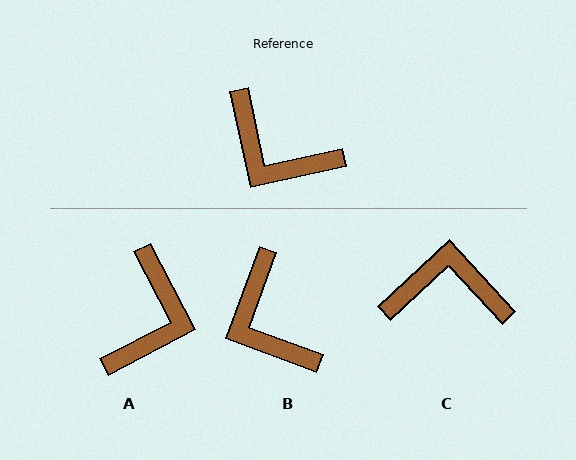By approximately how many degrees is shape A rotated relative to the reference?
Approximately 106 degrees counter-clockwise.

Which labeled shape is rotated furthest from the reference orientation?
C, about 149 degrees away.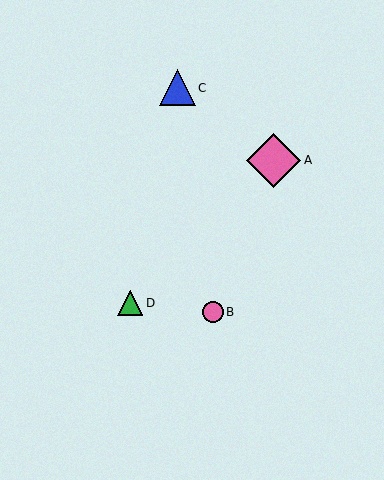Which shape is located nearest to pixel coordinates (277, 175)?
The pink diamond (labeled A) at (274, 160) is nearest to that location.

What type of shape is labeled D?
Shape D is a green triangle.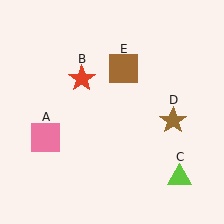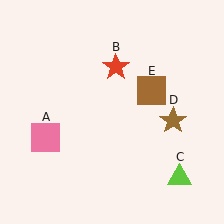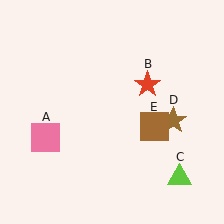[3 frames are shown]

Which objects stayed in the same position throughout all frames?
Pink square (object A) and lime triangle (object C) and brown star (object D) remained stationary.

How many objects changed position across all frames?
2 objects changed position: red star (object B), brown square (object E).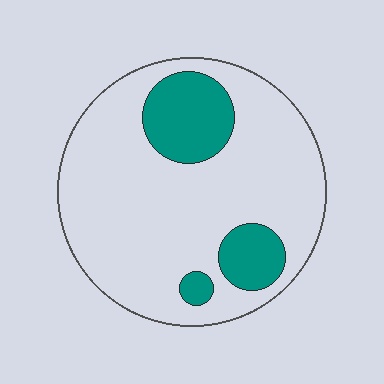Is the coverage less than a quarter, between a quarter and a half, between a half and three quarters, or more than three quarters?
Less than a quarter.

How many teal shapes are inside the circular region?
3.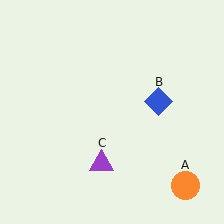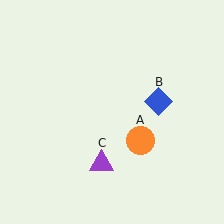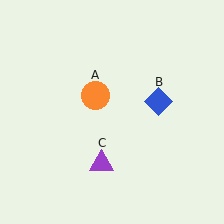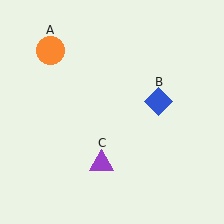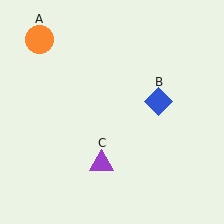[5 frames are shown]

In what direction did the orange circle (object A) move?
The orange circle (object A) moved up and to the left.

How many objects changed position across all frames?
1 object changed position: orange circle (object A).